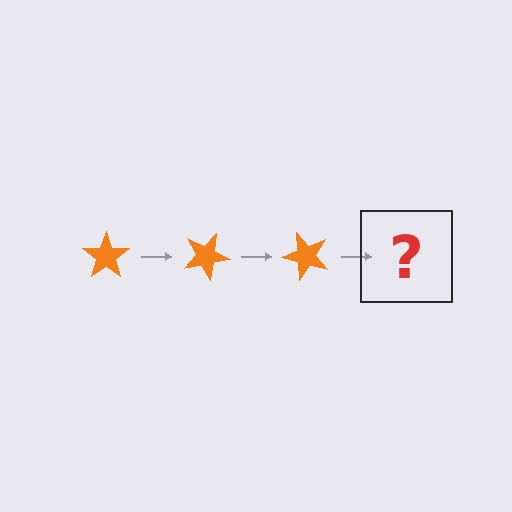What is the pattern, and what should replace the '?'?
The pattern is that the star rotates 25 degrees each step. The '?' should be an orange star rotated 75 degrees.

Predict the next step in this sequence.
The next step is an orange star rotated 75 degrees.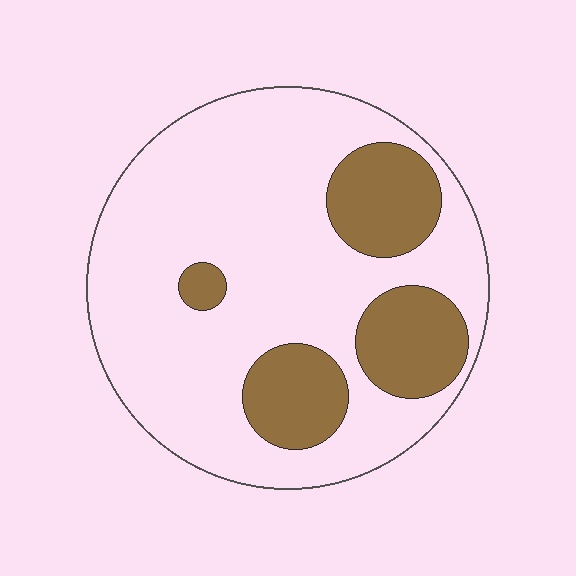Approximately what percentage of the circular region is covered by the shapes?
Approximately 25%.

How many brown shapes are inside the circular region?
4.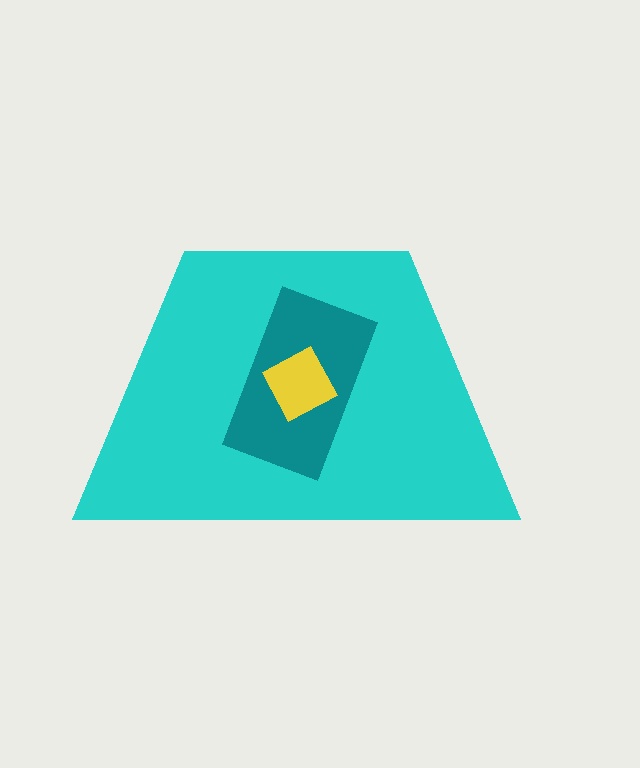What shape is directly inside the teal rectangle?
The yellow diamond.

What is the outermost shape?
The cyan trapezoid.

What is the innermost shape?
The yellow diamond.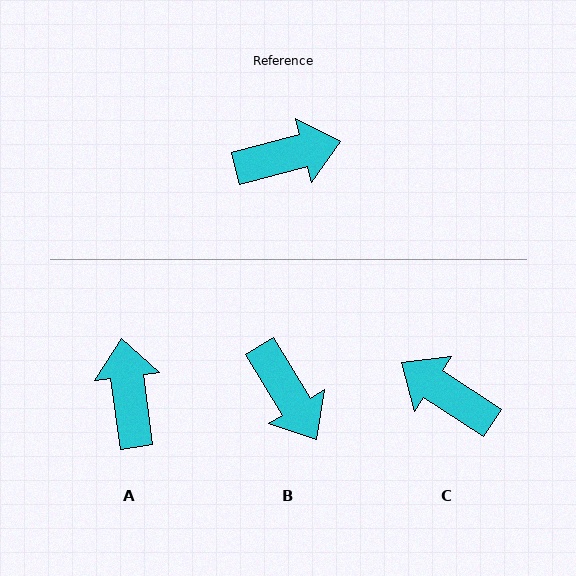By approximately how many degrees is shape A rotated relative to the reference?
Approximately 83 degrees counter-clockwise.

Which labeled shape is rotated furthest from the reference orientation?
C, about 132 degrees away.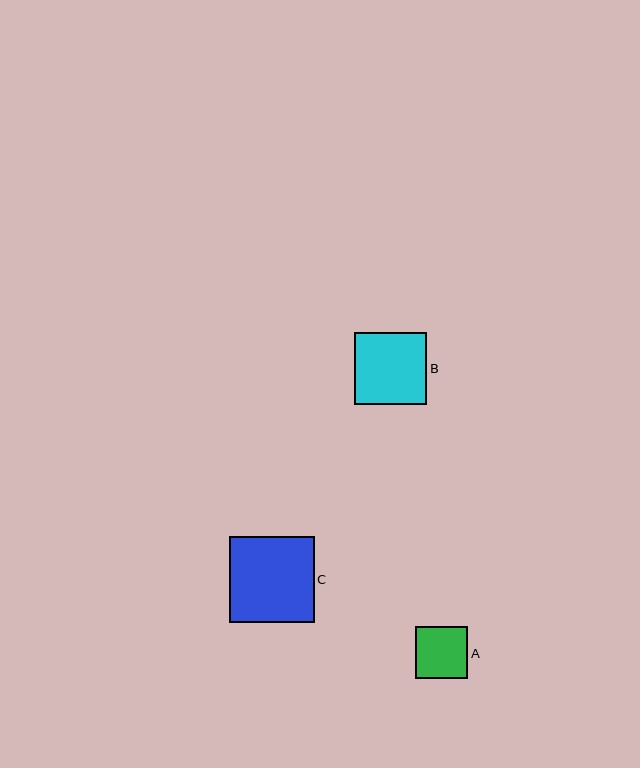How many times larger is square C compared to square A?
Square C is approximately 1.6 times the size of square A.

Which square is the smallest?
Square A is the smallest with a size of approximately 52 pixels.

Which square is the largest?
Square C is the largest with a size of approximately 85 pixels.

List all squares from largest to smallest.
From largest to smallest: C, B, A.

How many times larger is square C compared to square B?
Square C is approximately 1.2 times the size of square B.